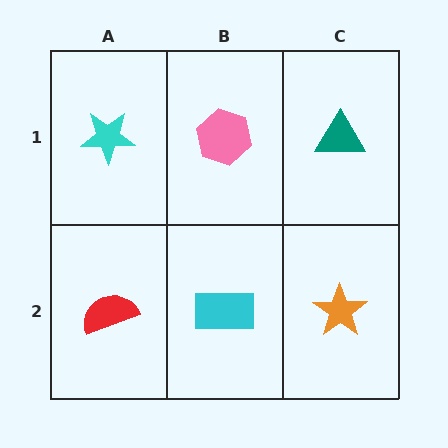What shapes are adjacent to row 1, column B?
A cyan rectangle (row 2, column B), a cyan star (row 1, column A), a teal triangle (row 1, column C).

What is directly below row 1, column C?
An orange star.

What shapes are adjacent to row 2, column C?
A teal triangle (row 1, column C), a cyan rectangle (row 2, column B).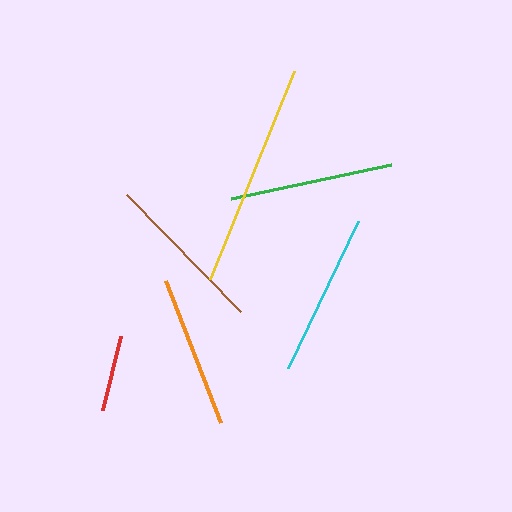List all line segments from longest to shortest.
From longest to shortest: yellow, brown, green, cyan, orange, red.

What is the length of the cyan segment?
The cyan segment is approximately 162 pixels long.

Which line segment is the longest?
The yellow line is the longest at approximately 224 pixels.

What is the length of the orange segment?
The orange segment is approximately 152 pixels long.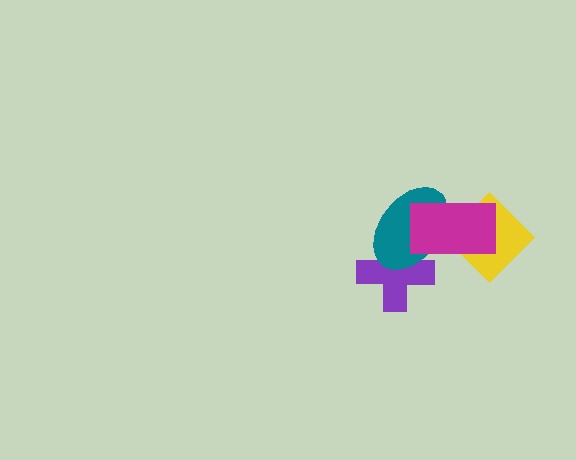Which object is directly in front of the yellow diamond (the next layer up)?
The teal ellipse is directly in front of the yellow diamond.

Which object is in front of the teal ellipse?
The magenta rectangle is in front of the teal ellipse.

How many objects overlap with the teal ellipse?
3 objects overlap with the teal ellipse.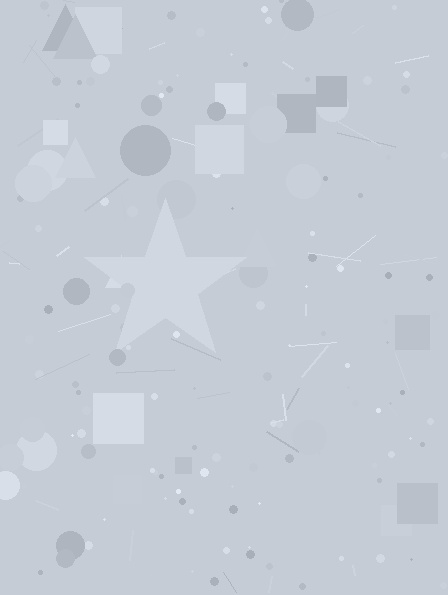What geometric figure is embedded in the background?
A star is embedded in the background.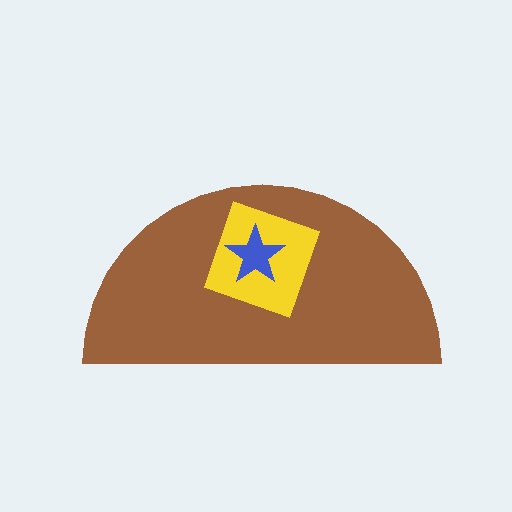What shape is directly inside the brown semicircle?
The yellow square.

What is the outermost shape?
The brown semicircle.